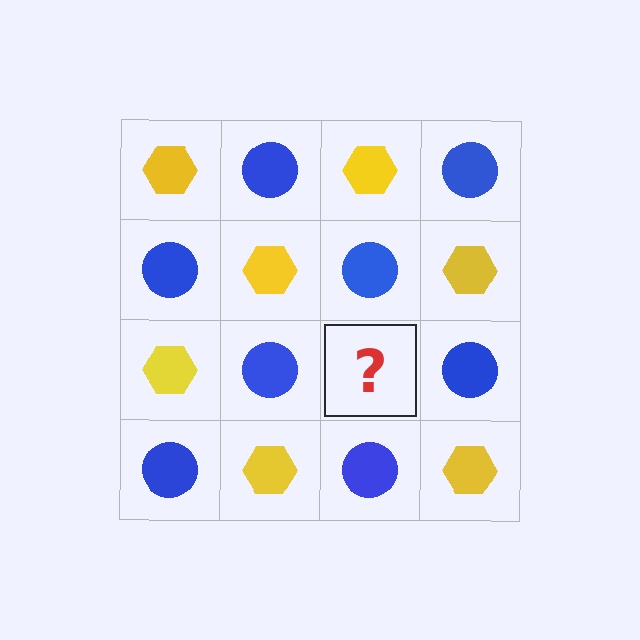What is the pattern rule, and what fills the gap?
The rule is that it alternates yellow hexagon and blue circle in a checkerboard pattern. The gap should be filled with a yellow hexagon.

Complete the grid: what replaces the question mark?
The question mark should be replaced with a yellow hexagon.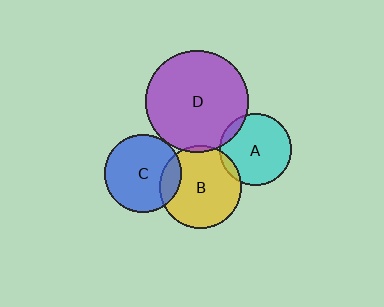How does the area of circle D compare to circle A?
Approximately 2.0 times.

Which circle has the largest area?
Circle D (purple).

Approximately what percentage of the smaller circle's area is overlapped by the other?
Approximately 5%.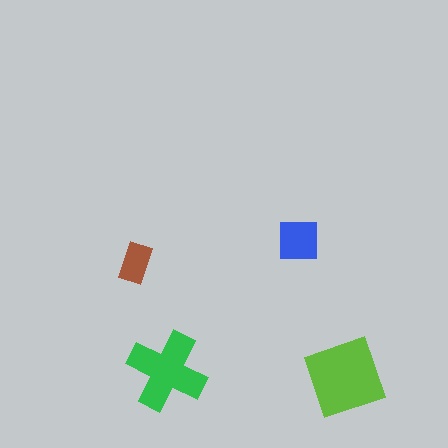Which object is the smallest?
The brown rectangle.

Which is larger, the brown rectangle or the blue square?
The blue square.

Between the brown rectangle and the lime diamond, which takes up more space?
The lime diamond.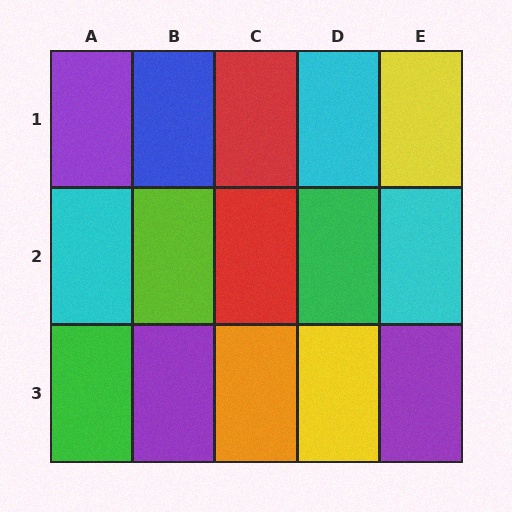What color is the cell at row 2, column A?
Cyan.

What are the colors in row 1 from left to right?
Purple, blue, red, cyan, yellow.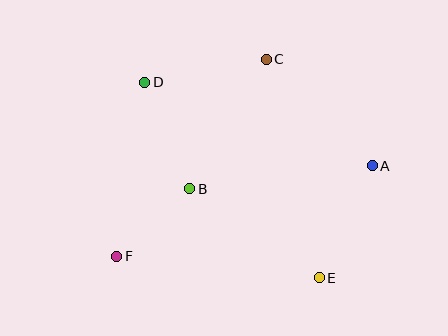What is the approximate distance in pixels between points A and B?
The distance between A and B is approximately 184 pixels.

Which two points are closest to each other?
Points B and F are closest to each other.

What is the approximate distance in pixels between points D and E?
The distance between D and E is approximately 262 pixels.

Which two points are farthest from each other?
Points A and F are farthest from each other.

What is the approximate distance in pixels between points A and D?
The distance between A and D is approximately 243 pixels.